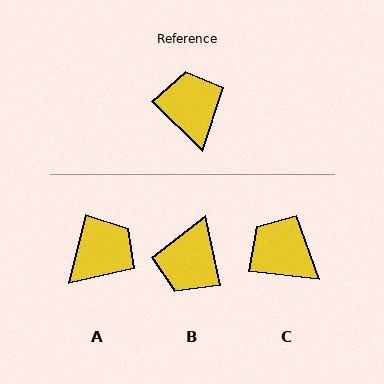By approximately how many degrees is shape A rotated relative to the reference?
Approximately 59 degrees clockwise.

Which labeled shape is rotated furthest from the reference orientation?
B, about 147 degrees away.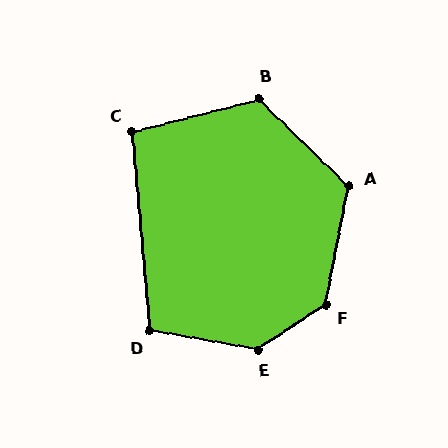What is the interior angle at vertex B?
Approximately 121 degrees (obtuse).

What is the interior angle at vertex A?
Approximately 124 degrees (obtuse).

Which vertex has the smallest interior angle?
C, at approximately 100 degrees.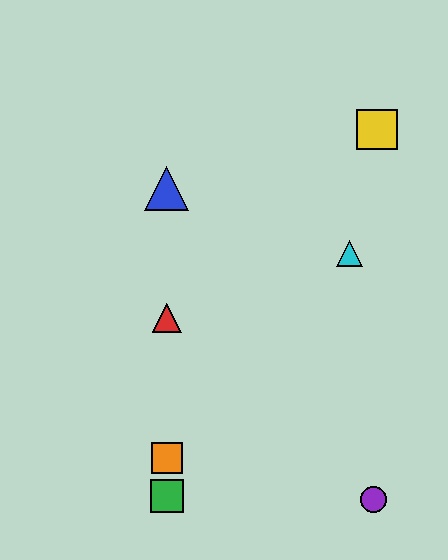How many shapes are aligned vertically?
4 shapes (the red triangle, the blue triangle, the green square, the orange square) are aligned vertically.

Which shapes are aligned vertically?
The red triangle, the blue triangle, the green square, the orange square are aligned vertically.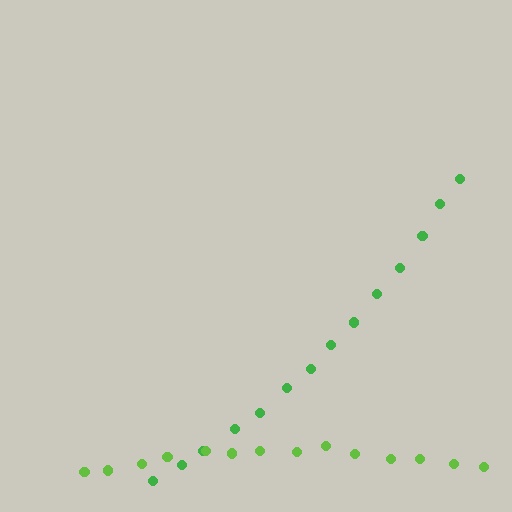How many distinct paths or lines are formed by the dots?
There are 2 distinct paths.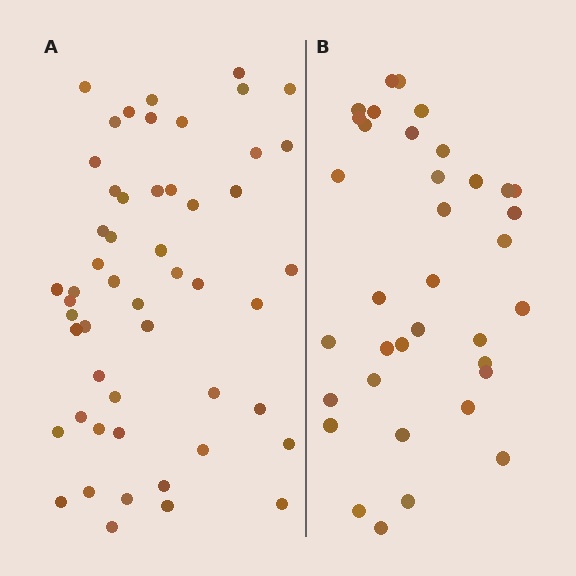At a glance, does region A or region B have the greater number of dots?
Region A (the left region) has more dots.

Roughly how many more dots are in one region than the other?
Region A has approximately 15 more dots than region B.